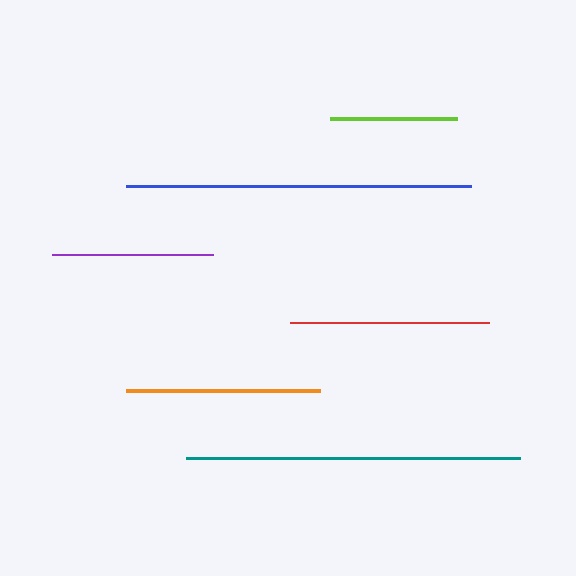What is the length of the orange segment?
The orange segment is approximately 194 pixels long.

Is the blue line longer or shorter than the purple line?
The blue line is longer than the purple line.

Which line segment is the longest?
The blue line is the longest at approximately 345 pixels.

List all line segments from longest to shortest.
From longest to shortest: blue, teal, red, orange, purple, lime.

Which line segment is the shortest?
The lime line is the shortest at approximately 127 pixels.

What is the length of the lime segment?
The lime segment is approximately 127 pixels long.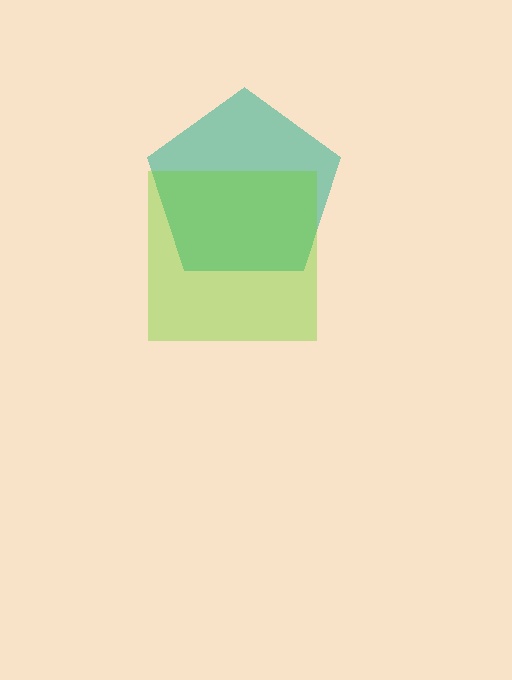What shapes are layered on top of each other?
The layered shapes are: a teal pentagon, a lime square.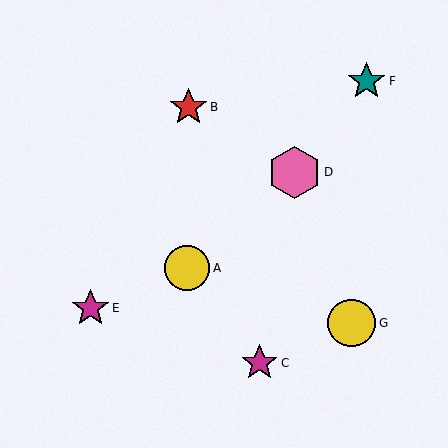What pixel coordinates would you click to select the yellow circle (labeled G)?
Click at (352, 323) to select the yellow circle G.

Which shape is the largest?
The pink hexagon (labeled D) is the largest.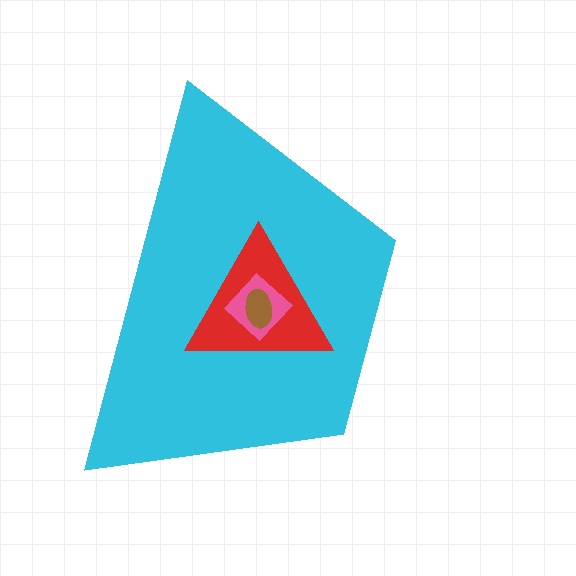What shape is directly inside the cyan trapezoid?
The red triangle.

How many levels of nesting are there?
4.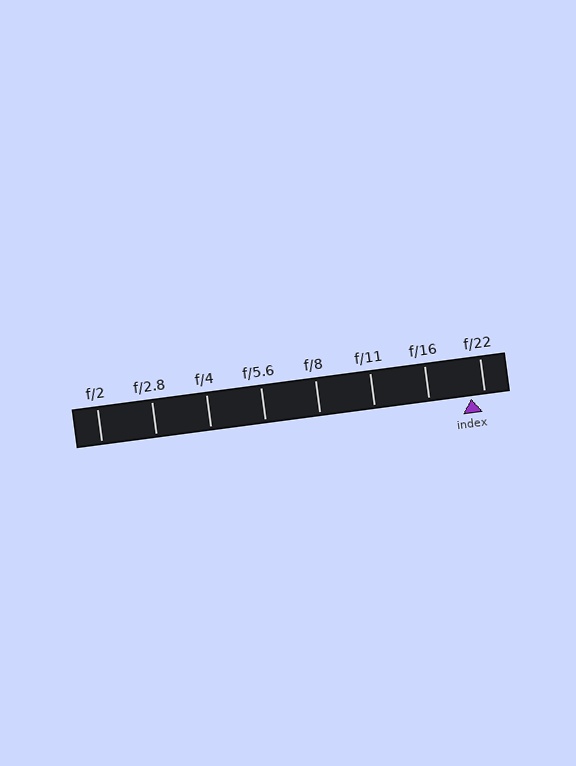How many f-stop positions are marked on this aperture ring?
There are 8 f-stop positions marked.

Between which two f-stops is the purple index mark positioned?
The index mark is between f/16 and f/22.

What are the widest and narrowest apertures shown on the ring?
The widest aperture shown is f/2 and the narrowest is f/22.